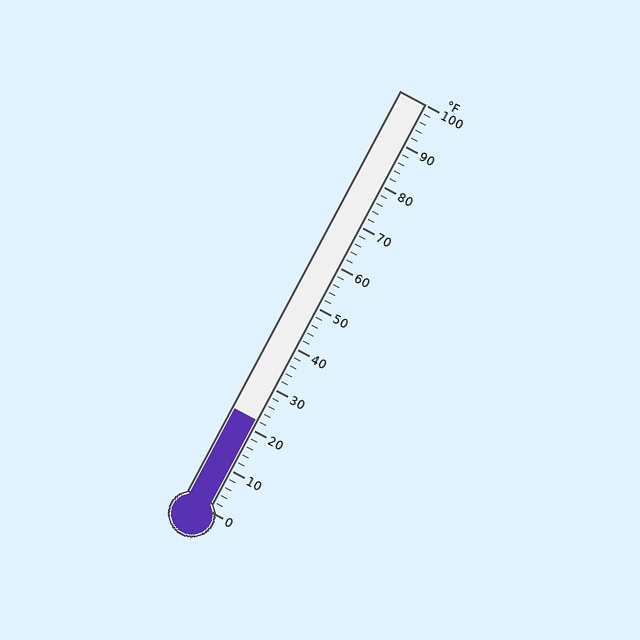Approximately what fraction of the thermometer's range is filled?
The thermometer is filled to approximately 20% of its range.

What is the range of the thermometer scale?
The thermometer scale ranges from 0°F to 100°F.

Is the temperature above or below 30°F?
The temperature is below 30°F.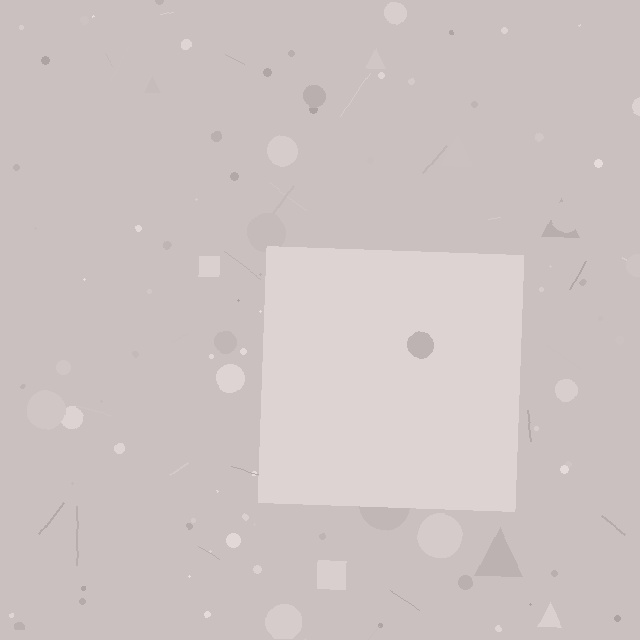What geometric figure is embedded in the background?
A square is embedded in the background.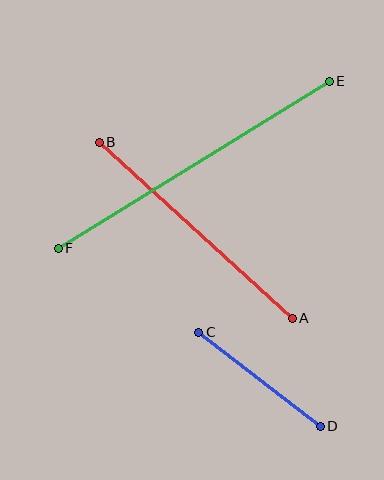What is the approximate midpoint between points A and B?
The midpoint is at approximately (196, 230) pixels.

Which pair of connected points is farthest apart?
Points E and F are farthest apart.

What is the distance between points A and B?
The distance is approximately 261 pixels.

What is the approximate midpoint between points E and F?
The midpoint is at approximately (194, 165) pixels.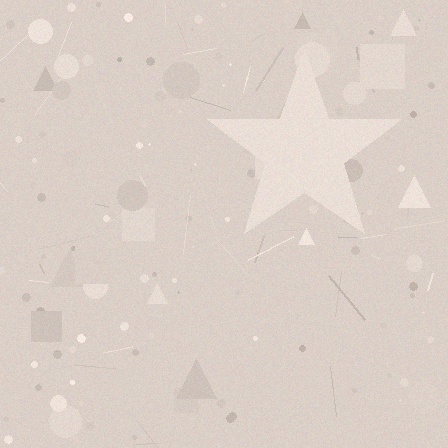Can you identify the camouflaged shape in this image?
The camouflaged shape is a star.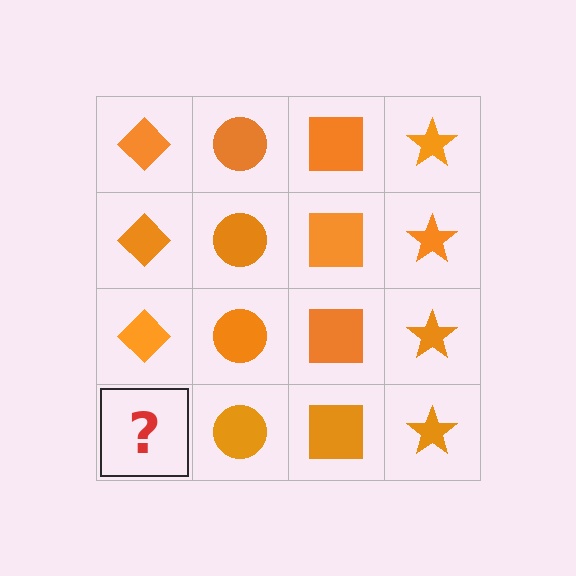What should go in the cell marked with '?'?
The missing cell should contain an orange diamond.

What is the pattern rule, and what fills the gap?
The rule is that each column has a consistent shape. The gap should be filled with an orange diamond.